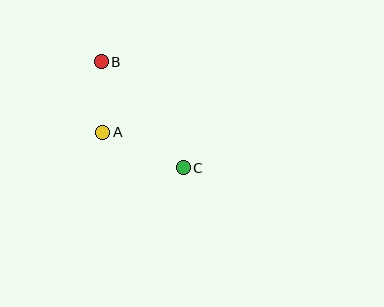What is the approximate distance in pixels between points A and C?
The distance between A and C is approximately 88 pixels.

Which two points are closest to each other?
Points A and B are closest to each other.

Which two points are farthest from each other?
Points B and C are farthest from each other.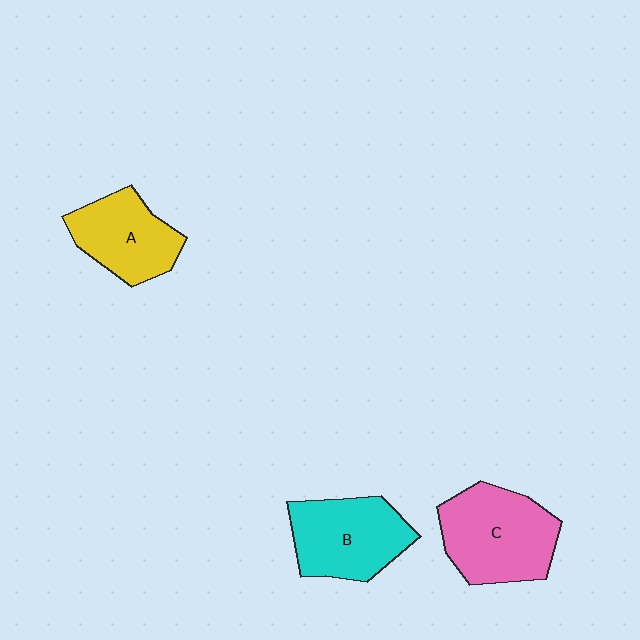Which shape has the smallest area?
Shape A (yellow).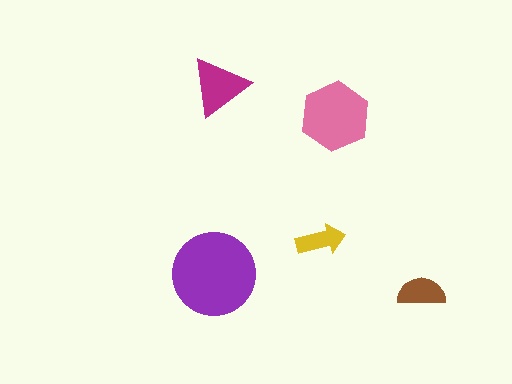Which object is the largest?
The purple circle.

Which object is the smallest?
The yellow arrow.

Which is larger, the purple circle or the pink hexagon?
The purple circle.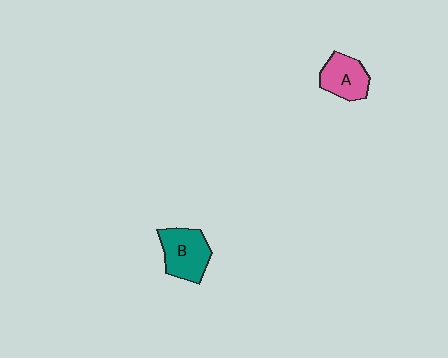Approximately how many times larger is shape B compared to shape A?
Approximately 1.2 times.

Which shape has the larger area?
Shape B (teal).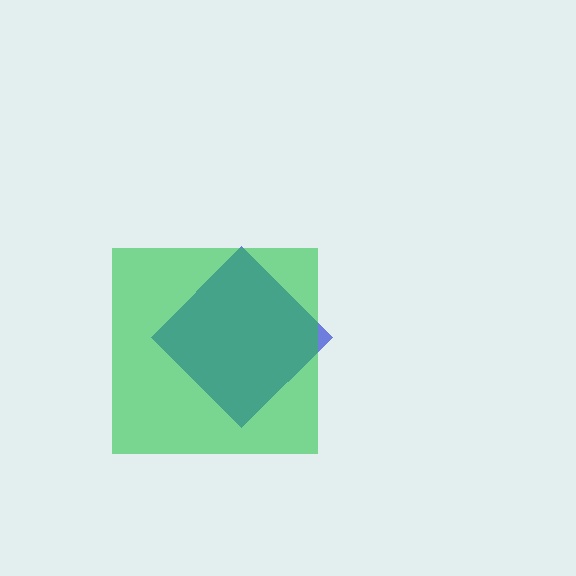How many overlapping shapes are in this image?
There are 2 overlapping shapes in the image.